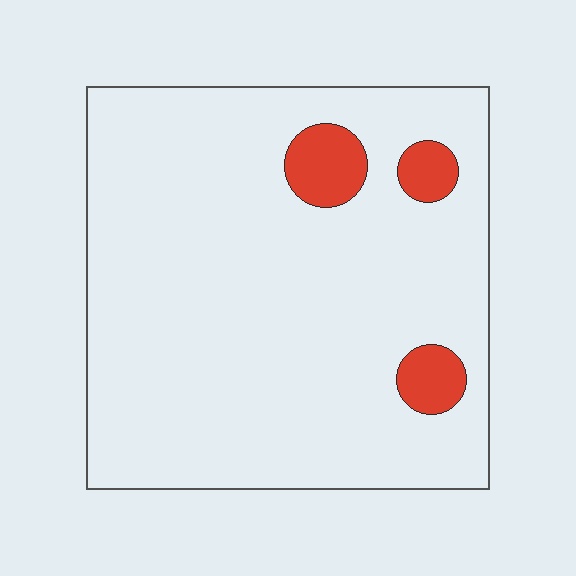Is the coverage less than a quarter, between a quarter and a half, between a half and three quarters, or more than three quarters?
Less than a quarter.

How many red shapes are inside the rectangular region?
3.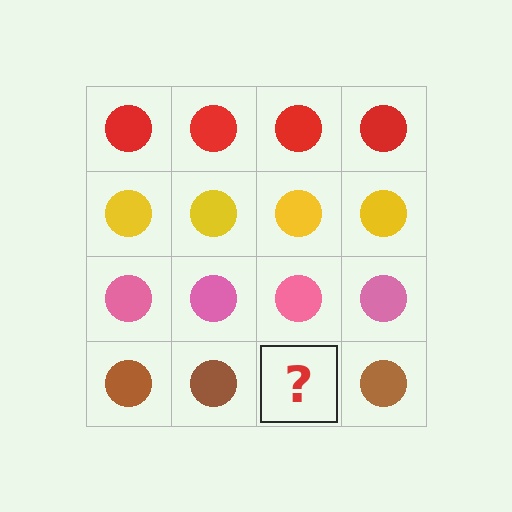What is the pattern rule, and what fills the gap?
The rule is that each row has a consistent color. The gap should be filled with a brown circle.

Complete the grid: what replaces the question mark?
The question mark should be replaced with a brown circle.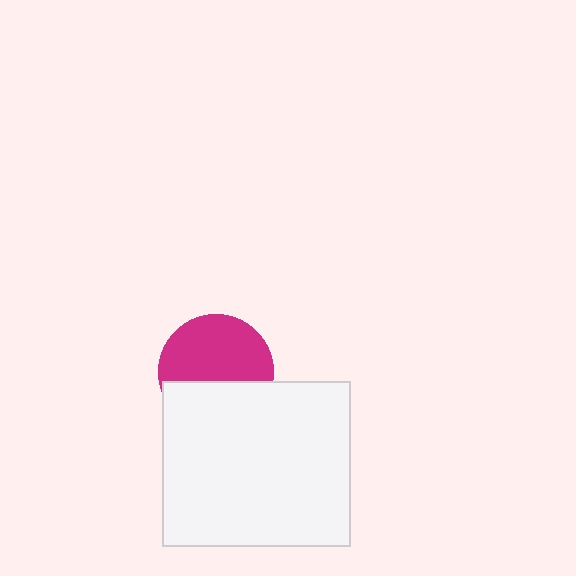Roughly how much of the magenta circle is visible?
About half of it is visible (roughly 61%).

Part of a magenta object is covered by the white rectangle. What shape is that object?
It is a circle.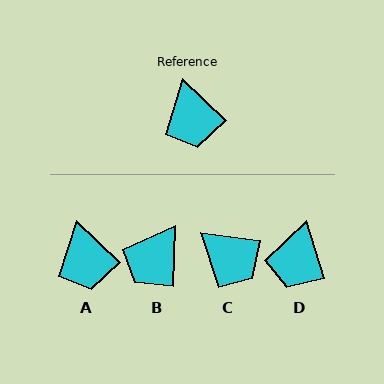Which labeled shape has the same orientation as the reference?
A.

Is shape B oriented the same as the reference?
No, it is off by about 48 degrees.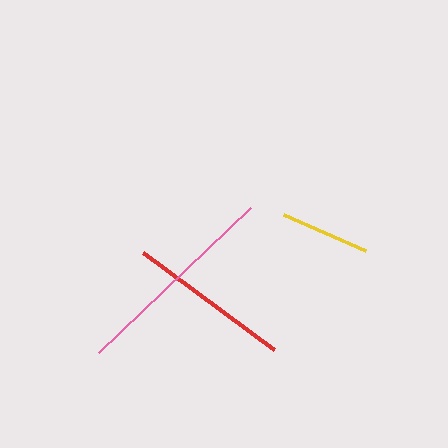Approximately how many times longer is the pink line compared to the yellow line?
The pink line is approximately 2.3 times the length of the yellow line.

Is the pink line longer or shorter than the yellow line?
The pink line is longer than the yellow line.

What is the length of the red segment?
The red segment is approximately 162 pixels long.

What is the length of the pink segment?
The pink segment is approximately 210 pixels long.